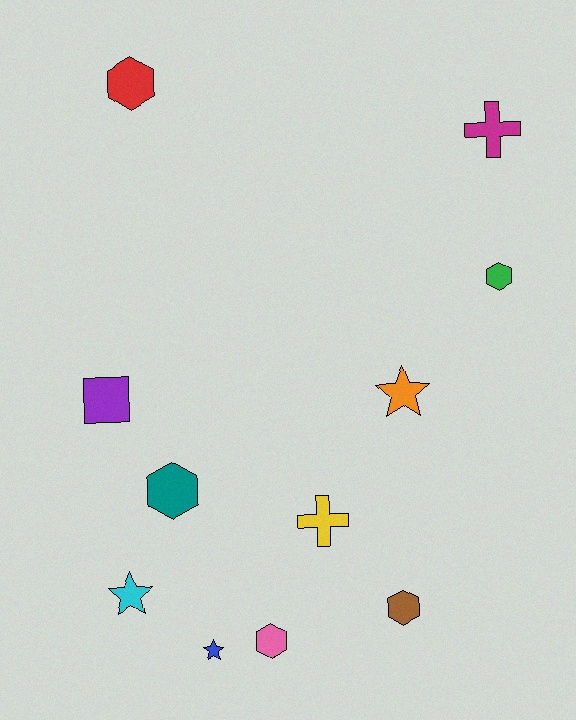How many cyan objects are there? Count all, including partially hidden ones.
There is 1 cyan object.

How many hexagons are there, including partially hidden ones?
There are 5 hexagons.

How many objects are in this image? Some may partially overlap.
There are 11 objects.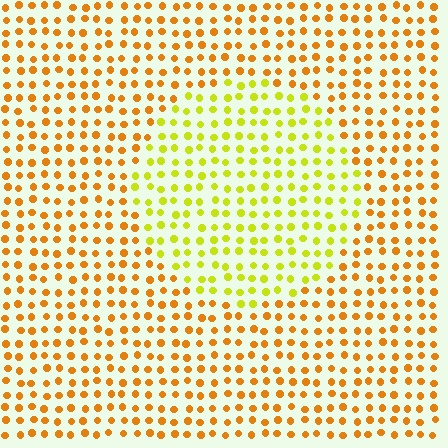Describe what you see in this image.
The image is filled with small orange elements in a uniform arrangement. A circle-shaped region is visible where the elements are tinted to a slightly different hue, forming a subtle color boundary.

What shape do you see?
I see a circle.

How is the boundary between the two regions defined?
The boundary is defined purely by a slight shift in hue (about 37 degrees). Spacing, size, and orientation are identical on both sides.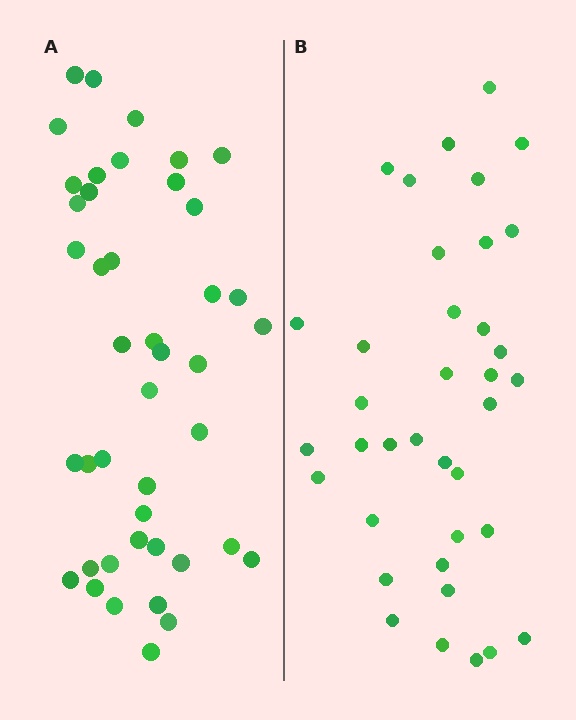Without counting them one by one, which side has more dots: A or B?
Region A (the left region) has more dots.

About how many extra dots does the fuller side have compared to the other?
Region A has about 6 more dots than region B.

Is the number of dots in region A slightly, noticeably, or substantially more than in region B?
Region A has only slightly more — the two regions are fairly close. The ratio is roughly 1.2 to 1.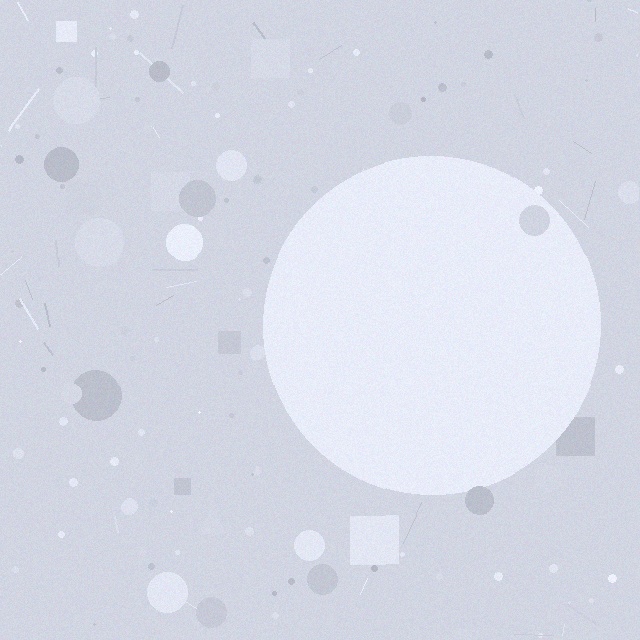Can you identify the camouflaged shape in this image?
The camouflaged shape is a circle.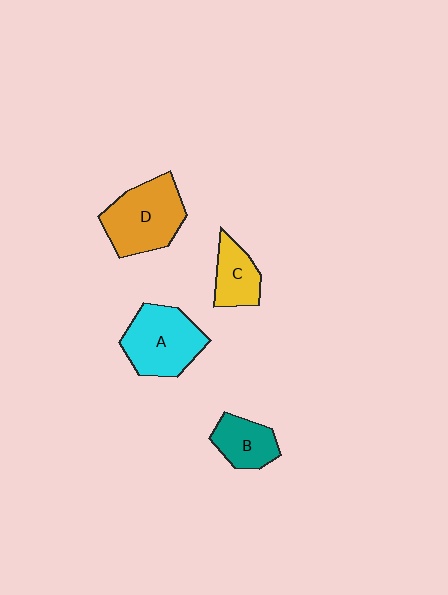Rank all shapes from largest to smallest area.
From largest to smallest: D (orange), A (cyan), B (teal), C (yellow).